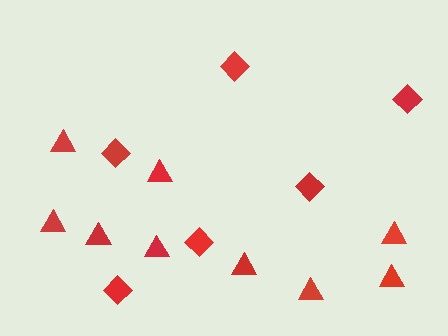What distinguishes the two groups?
There are 2 groups: one group of diamonds (6) and one group of triangles (9).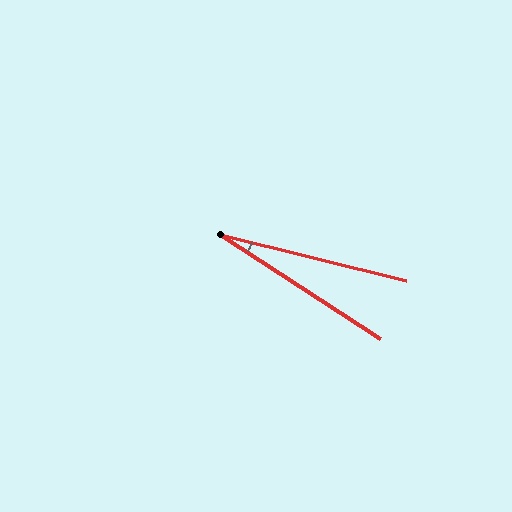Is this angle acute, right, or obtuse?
It is acute.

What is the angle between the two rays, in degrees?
Approximately 19 degrees.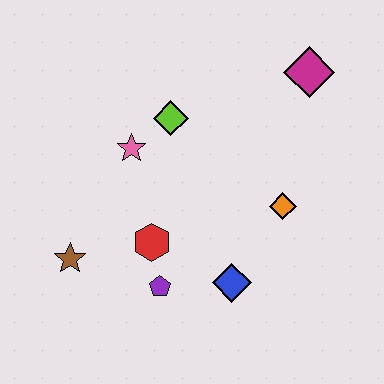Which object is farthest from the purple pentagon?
The magenta diamond is farthest from the purple pentagon.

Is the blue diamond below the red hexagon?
Yes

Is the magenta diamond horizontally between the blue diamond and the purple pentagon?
No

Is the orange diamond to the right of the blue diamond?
Yes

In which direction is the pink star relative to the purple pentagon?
The pink star is above the purple pentagon.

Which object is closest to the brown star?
The red hexagon is closest to the brown star.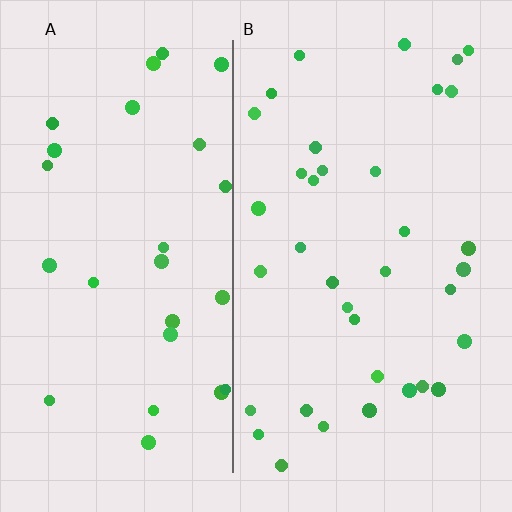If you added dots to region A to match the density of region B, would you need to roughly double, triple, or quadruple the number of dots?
Approximately double.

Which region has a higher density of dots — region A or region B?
B (the right).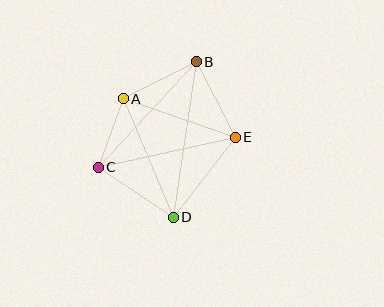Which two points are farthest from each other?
Points B and D are farthest from each other.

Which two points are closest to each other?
Points A and C are closest to each other.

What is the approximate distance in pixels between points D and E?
The distance between D and E is approximately 101 pixels.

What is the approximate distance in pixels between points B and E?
The distance between B and E is approximately 85 pixels.